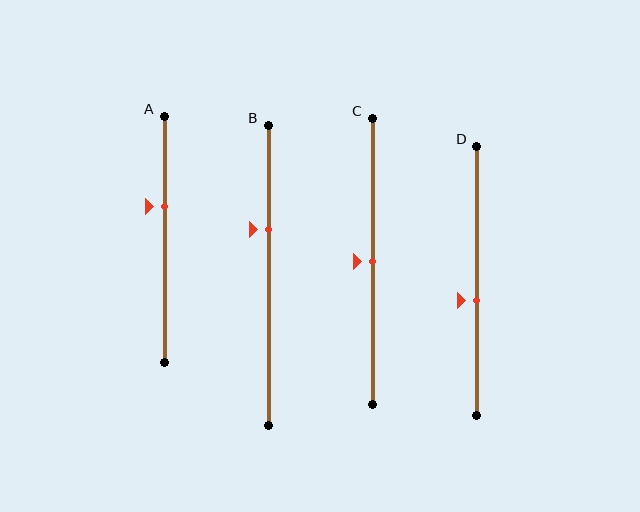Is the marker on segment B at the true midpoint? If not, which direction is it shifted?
No, the marker on segment B is shifted upward by about 15% of the segment length.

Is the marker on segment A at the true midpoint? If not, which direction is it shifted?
No, the marker on segment A is shifted upward by about 13% of the segment length.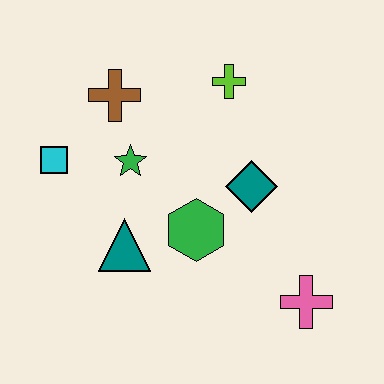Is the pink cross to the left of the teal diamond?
No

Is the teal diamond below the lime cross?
Yes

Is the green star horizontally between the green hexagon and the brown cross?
Yes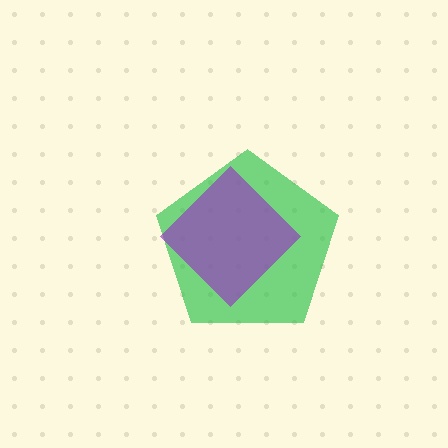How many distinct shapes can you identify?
There are 2 distinct shapes: a green pentagon, a purple diamond.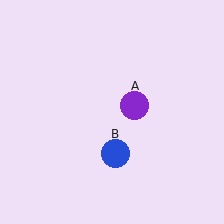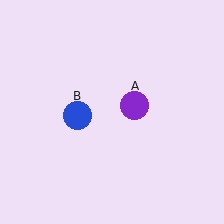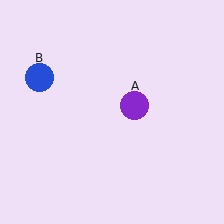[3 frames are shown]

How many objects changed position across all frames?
1 object changed position: blue circle (object B).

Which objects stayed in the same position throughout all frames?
Purple circle (object A) remained stationary.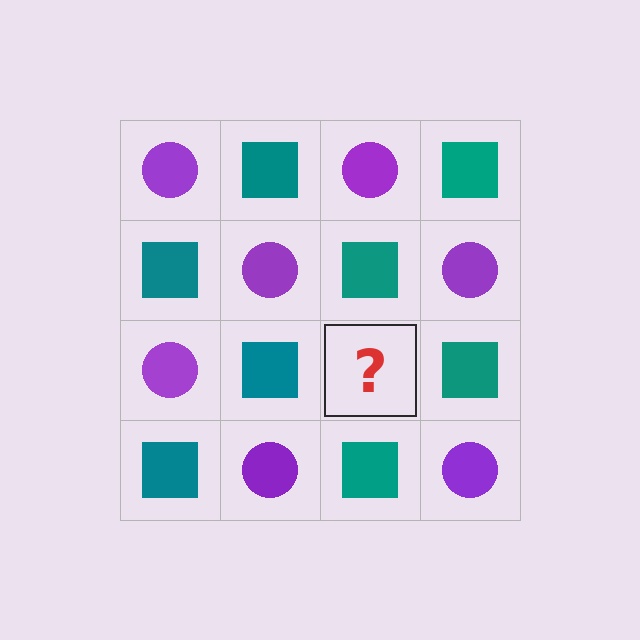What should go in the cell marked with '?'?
The missing cell should contain a purple circle.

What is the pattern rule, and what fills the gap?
The rule is that it alternates purple circle and teal square in a checkerboard pattern. The gap should be filled with a purple circle.